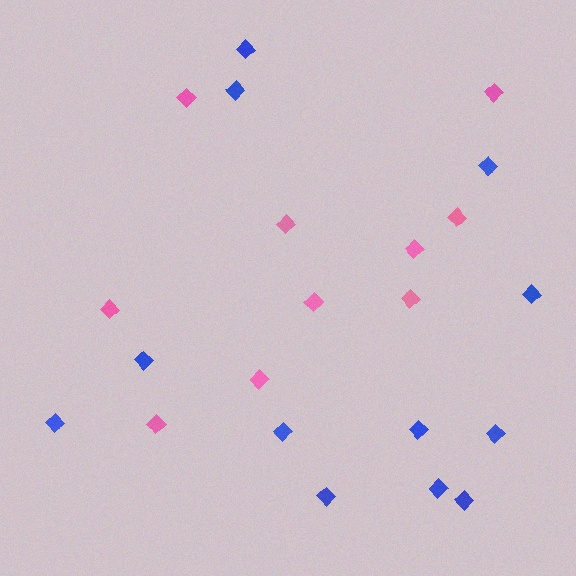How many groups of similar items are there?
There are 2 groups: one group of blue diamonds (12) and one group of pink diamonds (10).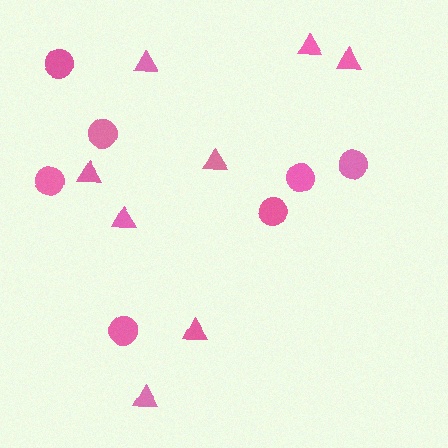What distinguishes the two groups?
There are 2 groups: one group of circles (7) and one group of triangles (8).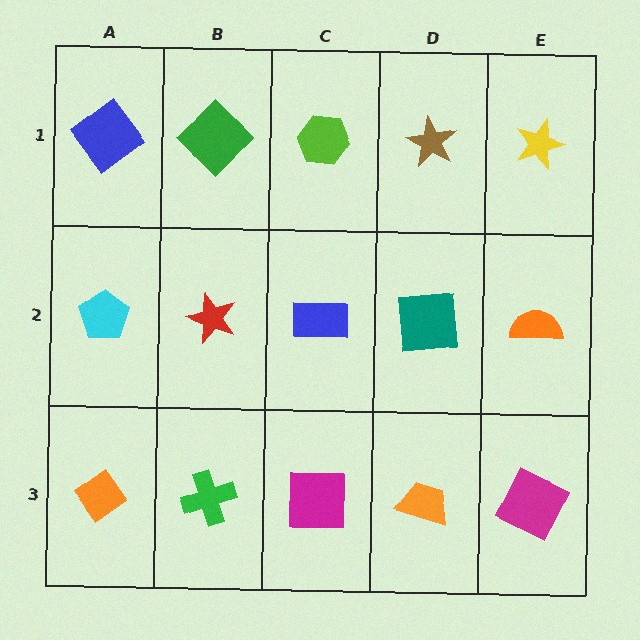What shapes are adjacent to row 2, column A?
A blue diamond (row 1, column A), an orange diamond (row 3, column A), a red star (row 2, column B).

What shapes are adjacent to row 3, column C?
A blue rectangle (row 2, column C), a green cross (row 3, column B), an orange trapezoid (row 3, column D).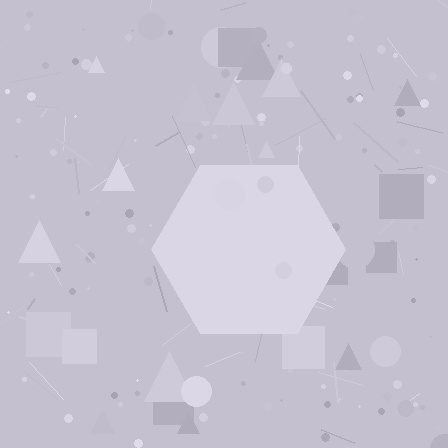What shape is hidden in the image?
A hexagon is hidden in the image.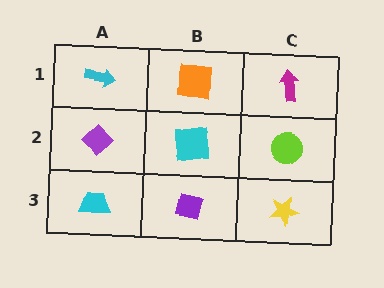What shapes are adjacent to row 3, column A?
A purple diamond (row 2, column A), a purple square (row 3, column B).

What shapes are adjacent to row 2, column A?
A cyan arrow (row 1, column A), a cyan trapezoid (row 3, column A), a cyan square (row 2, column B).